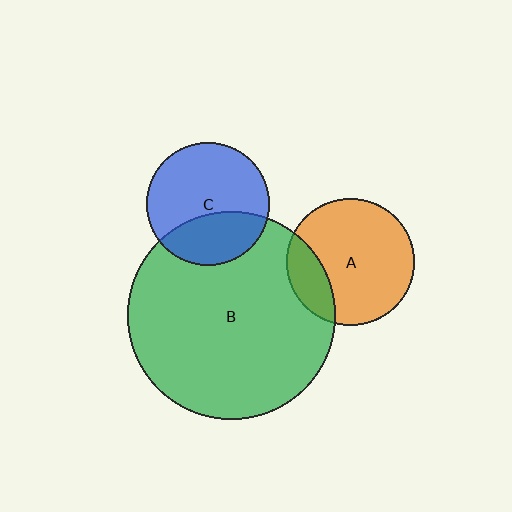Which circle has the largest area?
Circle B (green).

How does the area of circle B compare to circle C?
Approximately 2.9 times.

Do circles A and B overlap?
Yes.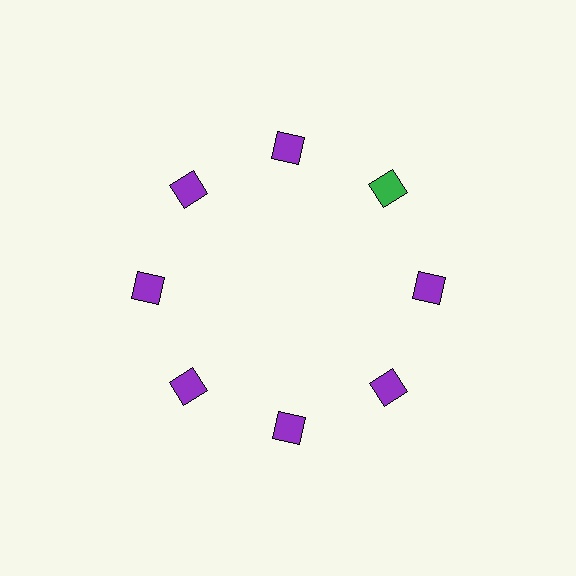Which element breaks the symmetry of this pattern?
The green square at roughly the 2 o'clock position breaks the symmetry. All other shapes are purple squares.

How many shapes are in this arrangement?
There are 8 shapes arranged in a ring pattern.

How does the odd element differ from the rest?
It has a different color: green instead of purple.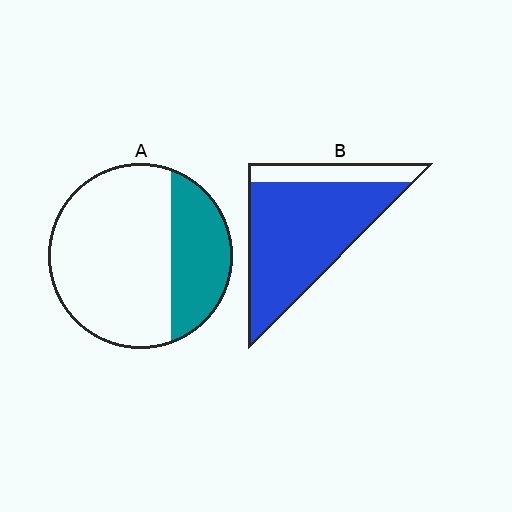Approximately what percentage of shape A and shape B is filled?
A is approximately 30% and B is approximately 80%.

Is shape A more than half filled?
No.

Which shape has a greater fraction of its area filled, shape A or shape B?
Shape B.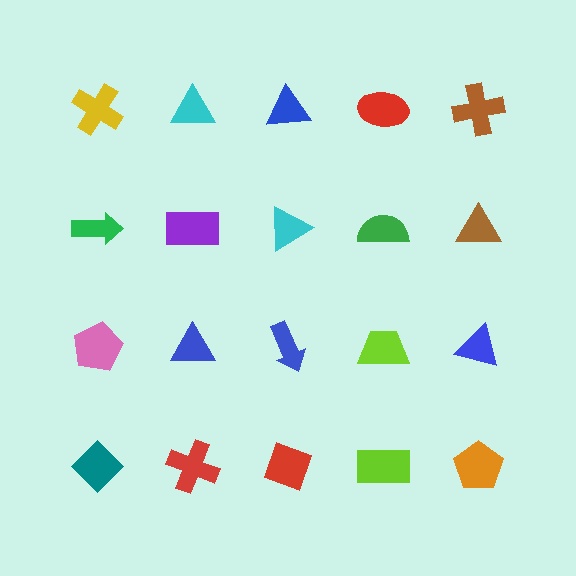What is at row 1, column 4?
A red ellipse.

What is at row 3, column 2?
A blue triangle.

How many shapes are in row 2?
5 shapes.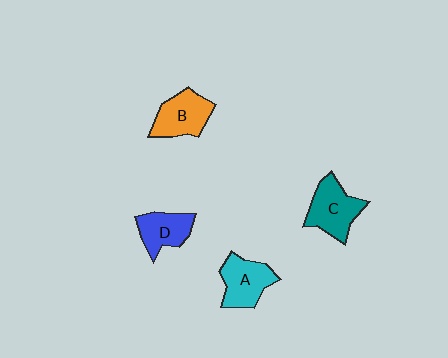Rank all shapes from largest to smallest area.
From largest to smallest: C (teal), A (cyan), B (orange), D (blue).